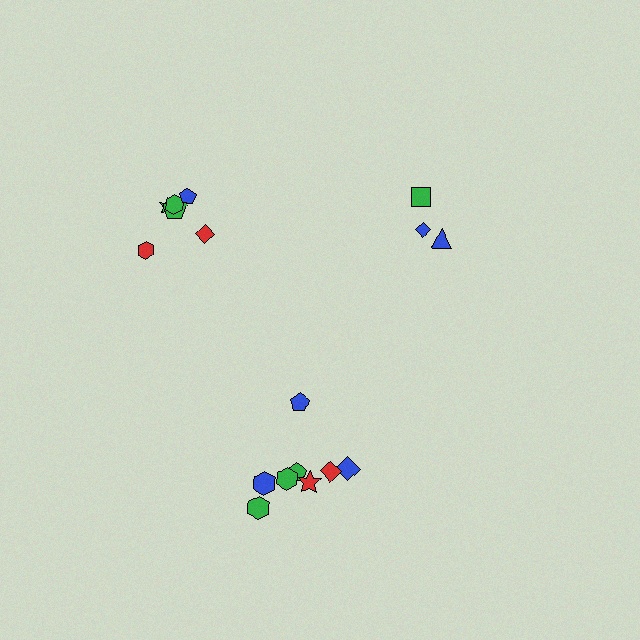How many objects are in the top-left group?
There are 6 objects.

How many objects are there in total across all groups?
There are 17 objects.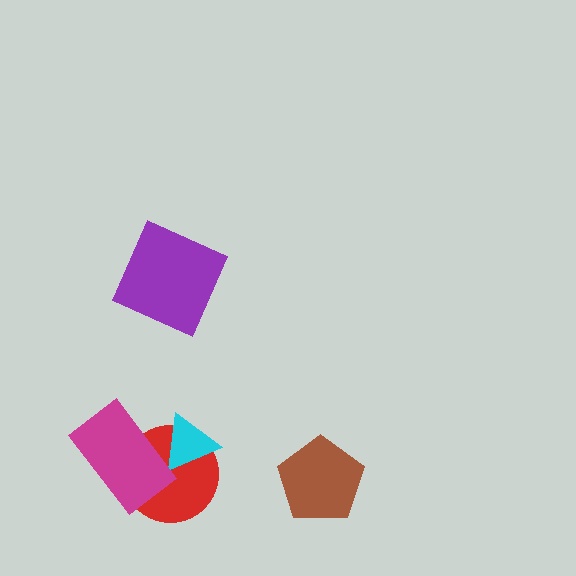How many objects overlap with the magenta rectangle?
2 objects overlap with the magenta rectangle.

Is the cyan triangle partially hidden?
Yes, it is partially covered by another shape.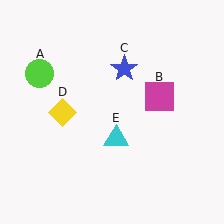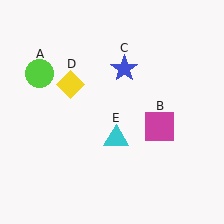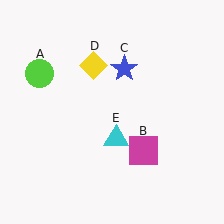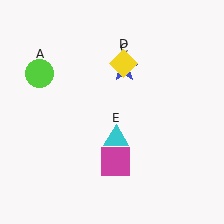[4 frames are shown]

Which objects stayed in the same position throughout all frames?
Lime circle (object A) and blue star (object C) and cyan triangle (object E) remained stationary.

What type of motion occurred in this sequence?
The magenta square (object B), yellow diamond (object D) rotated clockwise around the center of the scene.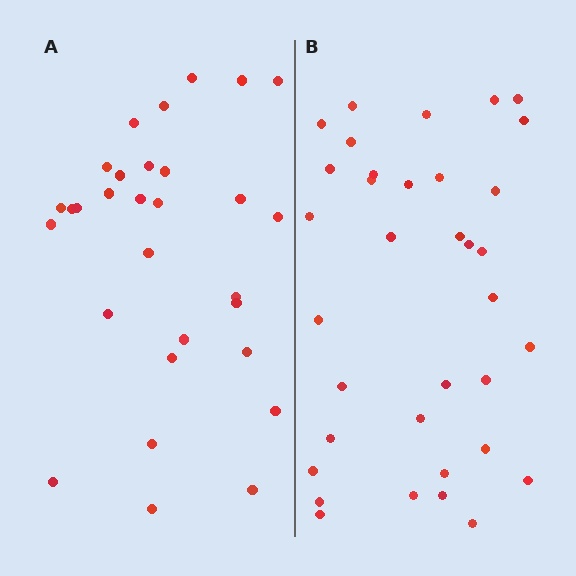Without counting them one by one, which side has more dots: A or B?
Region B (the right region) has more dots.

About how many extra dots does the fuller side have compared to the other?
Region B has about 5 more dots than region A.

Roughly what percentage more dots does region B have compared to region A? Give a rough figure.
About 15% more.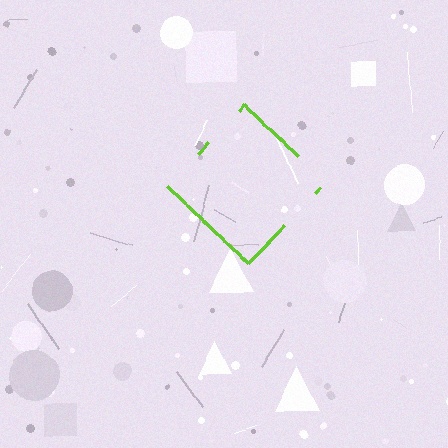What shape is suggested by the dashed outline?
The dashed outline suggests a diamond.